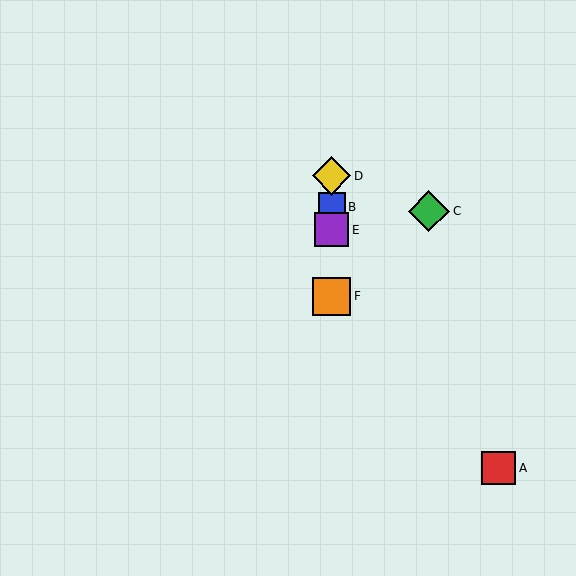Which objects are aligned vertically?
Objects B, D, E, F are aligned vertically.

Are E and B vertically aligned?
Yes, both are at x≈332.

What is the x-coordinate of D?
Object D is at x≈332.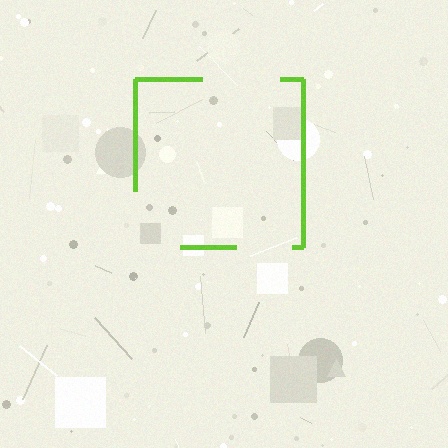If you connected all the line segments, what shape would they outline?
They would outline a square.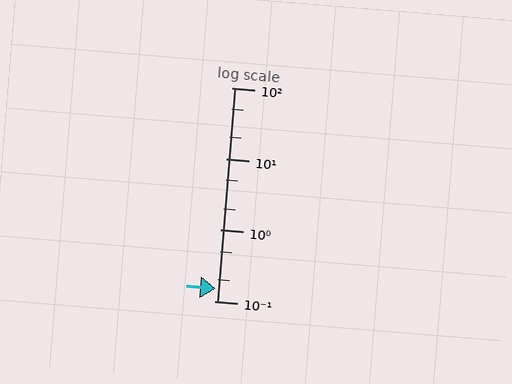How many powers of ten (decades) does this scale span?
The scale spans 3 decades, from 0.1 to 100.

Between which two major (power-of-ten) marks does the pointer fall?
The pointer is between 0.1 and 1.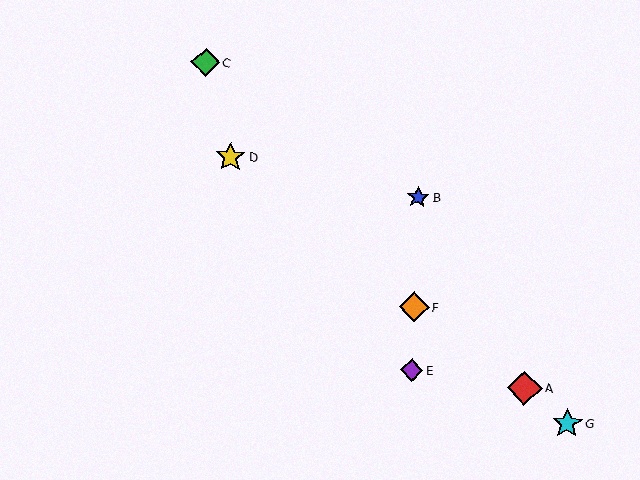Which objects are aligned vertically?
Objects B, E, F are aligned vertically.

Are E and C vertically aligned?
No, E is at x≈412 and C is at x≈205.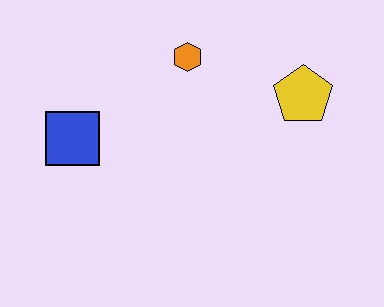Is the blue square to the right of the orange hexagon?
No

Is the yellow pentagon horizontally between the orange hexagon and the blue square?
No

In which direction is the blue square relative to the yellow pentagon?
The blue square is to the left of the yellow pentagon.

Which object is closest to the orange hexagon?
The yellow pentagon is closest to the orange hexagon.